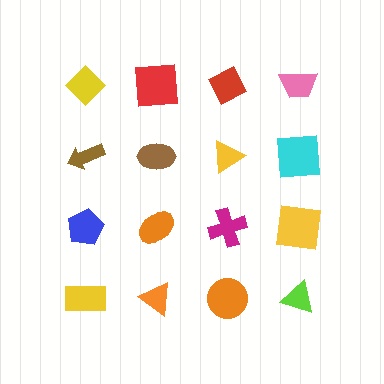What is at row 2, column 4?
A cyan square.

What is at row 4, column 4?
A lime triangle.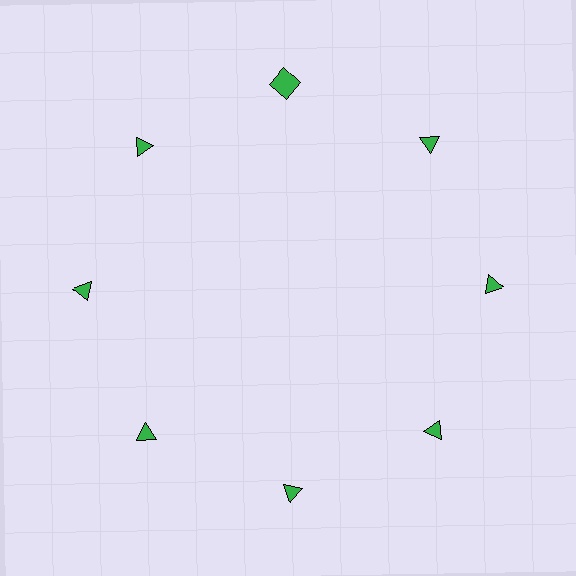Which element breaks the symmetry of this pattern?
The green square at roughly the 12 o'clock position breaks the symmetry. All other shapes are green triangles.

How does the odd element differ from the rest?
It has a different shape: square instead of triangle.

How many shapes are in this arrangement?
There are 8 shapes arranged in a ring pattern.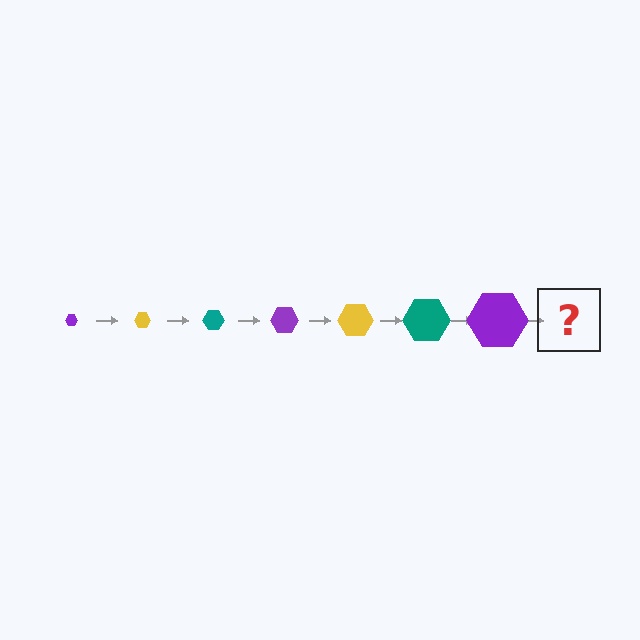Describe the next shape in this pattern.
It should be a yellow hexagon, larger than the previous one.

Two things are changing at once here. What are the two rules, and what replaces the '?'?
The two rules are that the hexagon grows larger each step and the color cycles through purple, yellow, and teal. The '?' should be a yellow hexagon, larger than the previous one.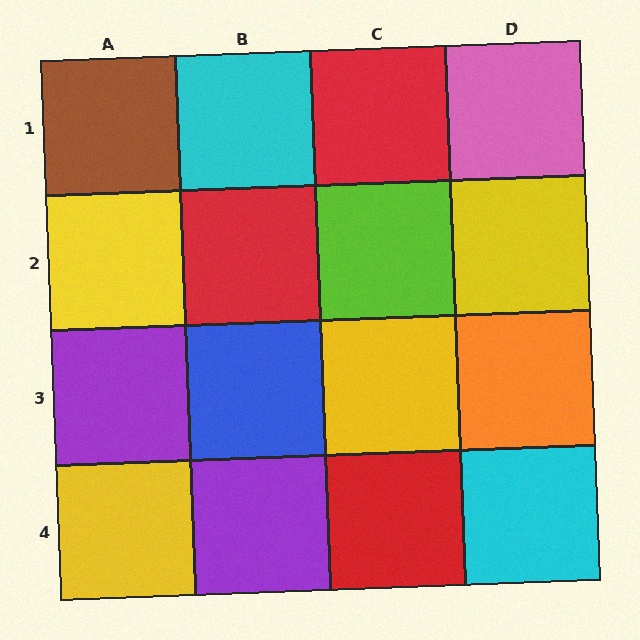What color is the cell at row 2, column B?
Red.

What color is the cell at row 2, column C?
Lime.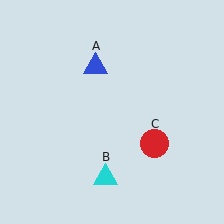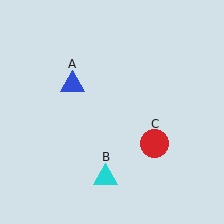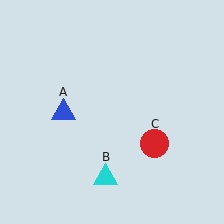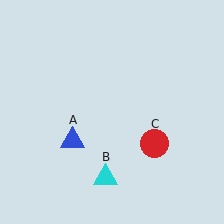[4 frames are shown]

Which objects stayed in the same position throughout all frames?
Cyan triangle (object B) and red circle (object C) remained stationary.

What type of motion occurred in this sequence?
The blue triangle (object A) rotated counterclockwise around the center of the scene.